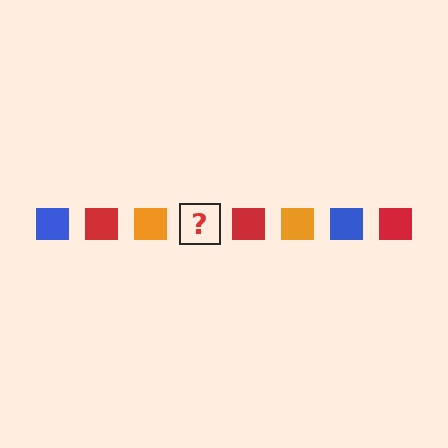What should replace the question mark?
The question mark should be replaced with a blue square.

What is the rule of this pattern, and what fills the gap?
The rule is that the pattern cycles through blue, red, orange squares. The gap should be filled with a blue square.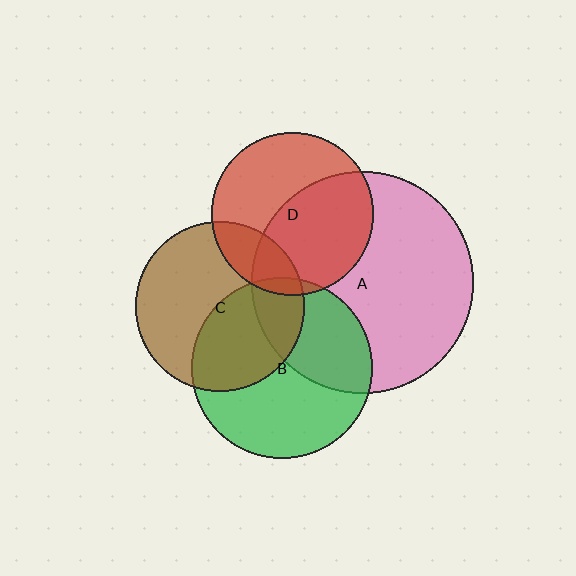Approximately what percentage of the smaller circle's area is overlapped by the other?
Approximately 40%.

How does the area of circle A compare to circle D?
Approximately 1.9 times.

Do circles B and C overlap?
Yes.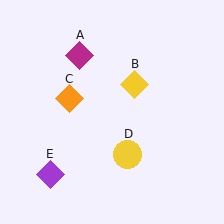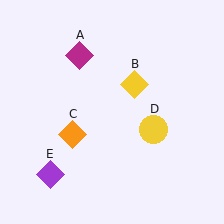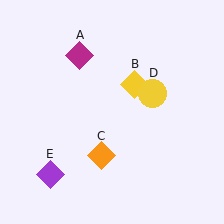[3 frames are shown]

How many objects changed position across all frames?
2 objects changed position: orange diamond (object C), yellow circle (object D).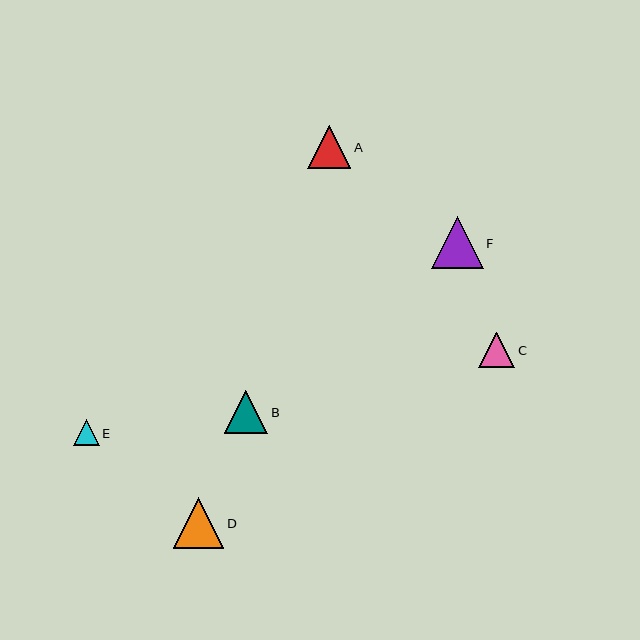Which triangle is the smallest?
Triangle E is the smallest with a size of approximately 26 pixels.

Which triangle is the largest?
Triangle F is the largest with a size of approximately 52 pixels.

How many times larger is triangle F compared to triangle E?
Triangle F is approximately 2.0 times the size of triangle E.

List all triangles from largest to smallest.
From largest to smallest: F, D, B, A, C, E.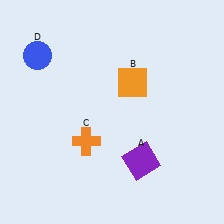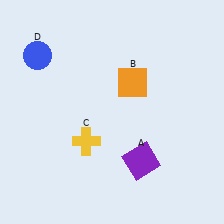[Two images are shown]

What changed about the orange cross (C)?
In Image 1, C is orange. In Image 2, it changed to yellow.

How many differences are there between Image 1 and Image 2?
There is 1 difference between the two images.